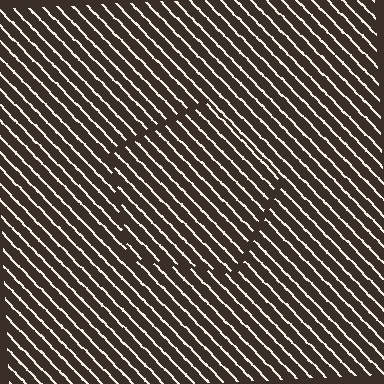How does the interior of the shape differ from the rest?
The interior of the shape contains the same grating, shifted by half a period — the contour is defined by the phase discontinuity where line-ends from the inner and outer gratings abut.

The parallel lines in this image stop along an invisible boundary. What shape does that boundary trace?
An illusory pentagon. The interior of the shape contains the same grating, shifted by half a period — the contour is defined by the phase discontinuity where line-ends from the inner and outer gratings abut.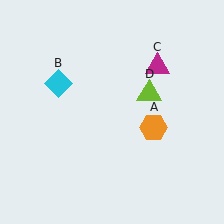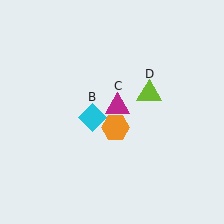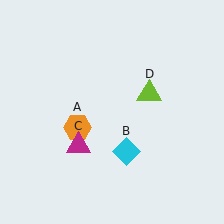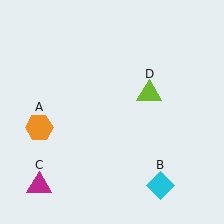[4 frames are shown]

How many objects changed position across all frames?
3 objects changed position: orange hexagon (object A), cyan diamond (object B), magenta triangle (object C).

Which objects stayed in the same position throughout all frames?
Lime triangle (object D) remained stationary.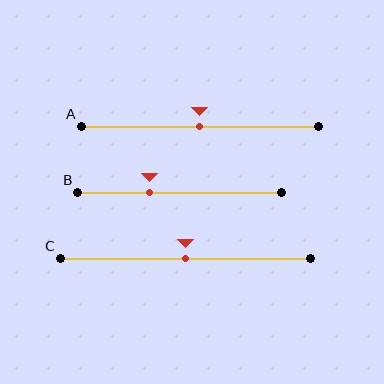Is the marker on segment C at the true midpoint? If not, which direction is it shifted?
Yes, the marker on segment C is at the true midpoint.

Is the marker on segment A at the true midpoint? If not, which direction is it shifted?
Yes, the marker on segment A is at the true midpoint.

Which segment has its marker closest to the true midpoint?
Segment A has its marker closest to the true midpoint.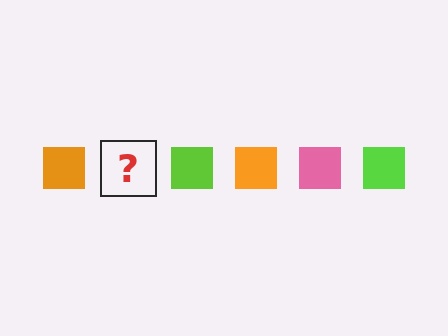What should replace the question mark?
The question mark should be replaced with a pink square.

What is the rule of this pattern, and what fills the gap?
The rule is that the pattern cycles through orange, pink, lime squares. The gap should be filled with a pink square.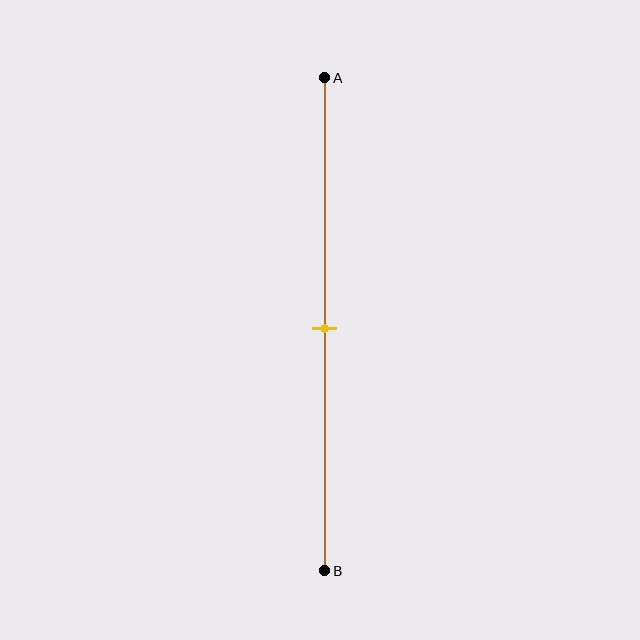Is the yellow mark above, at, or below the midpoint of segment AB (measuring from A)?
The yellow mark is approximately at the midpoint of segment AB.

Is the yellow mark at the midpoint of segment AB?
Yes, the mark is approximately at the midpoint.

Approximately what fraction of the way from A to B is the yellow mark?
The yellow mark is approximately 50% of the way from A to B.